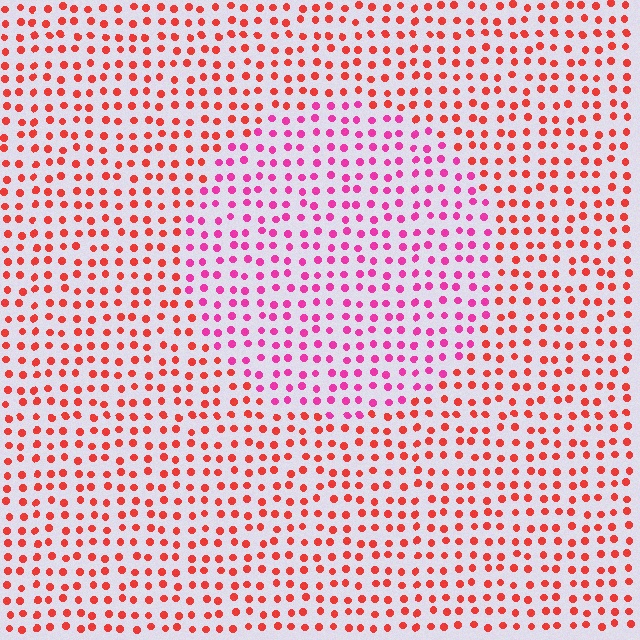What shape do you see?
I see a circle.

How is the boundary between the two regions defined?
The boundary is defined purely by a slight shift in hue (about 40 degrees). Spacing, size, and orientation are identical on both sides.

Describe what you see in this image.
The image is filled with small red elements in a uniform arrangement. A circle-shaped region is visible where the elements are tinted to a slightly different hue, forming a subtle color boundary.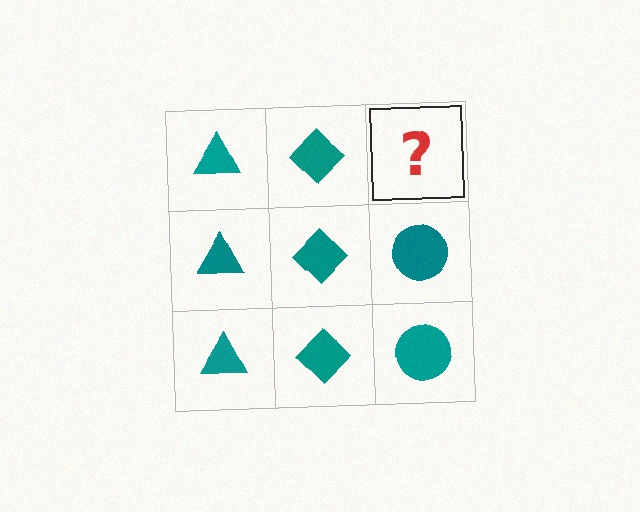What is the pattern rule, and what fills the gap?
The rule is that each column has a consistent shape. The gap should be filled with a teal circle.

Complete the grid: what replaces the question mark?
The question mark should be replaced with a teal circle.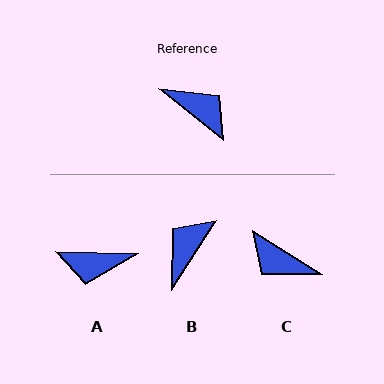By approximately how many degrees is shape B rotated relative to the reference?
Approximately 96 degrees counter-clockwise.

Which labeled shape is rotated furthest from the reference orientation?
C, about 173 degrees away.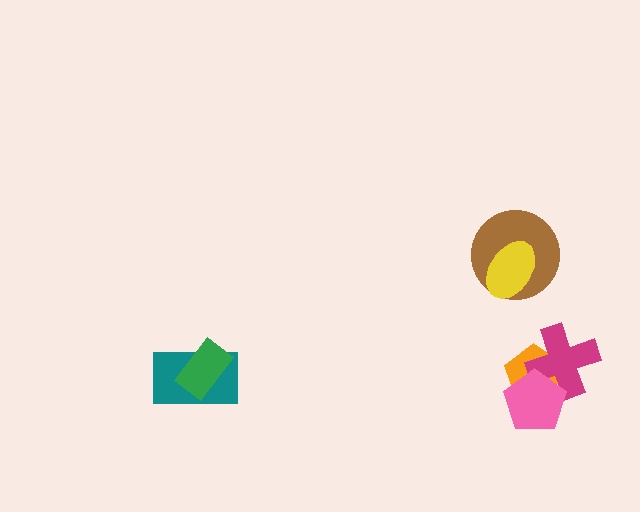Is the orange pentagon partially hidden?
Yes, it is partially covered by another shape.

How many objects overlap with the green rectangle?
1 object overlaps with the green rectangle.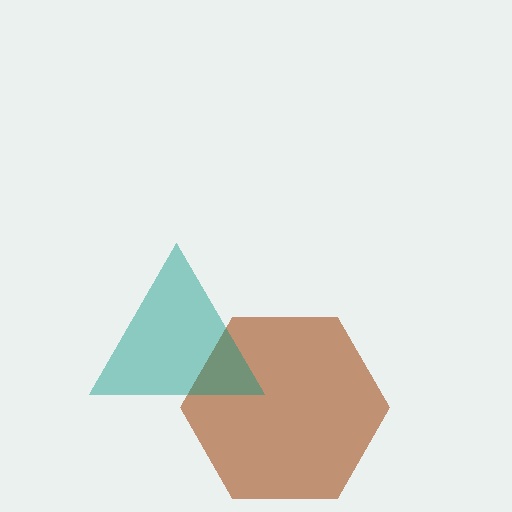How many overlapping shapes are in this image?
There are 2 overlapping shapes in the image.